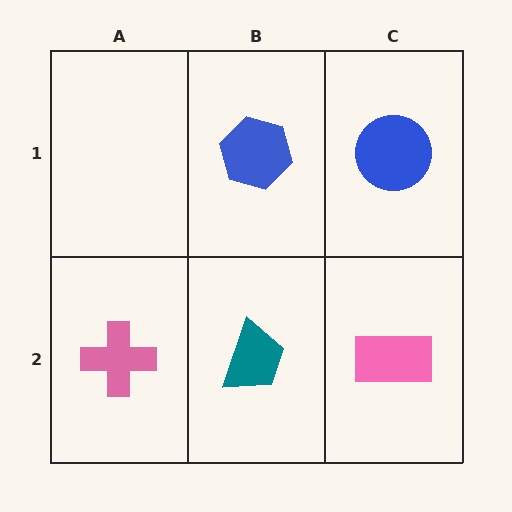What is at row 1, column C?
A blue circle.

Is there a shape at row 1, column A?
No, that cell is empty.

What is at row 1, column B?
A blue hexagon.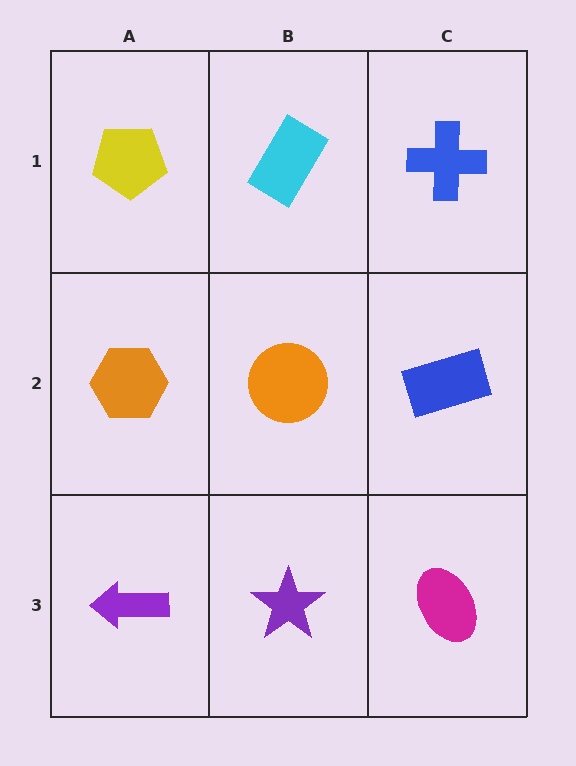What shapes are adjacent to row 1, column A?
An orange hexagon (row 2, column A), a cyan rectangle (row 1, column B).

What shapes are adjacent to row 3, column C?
A blue rectangle (row 2, column C), a purple star (row 3, column B).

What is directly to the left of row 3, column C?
A purple star.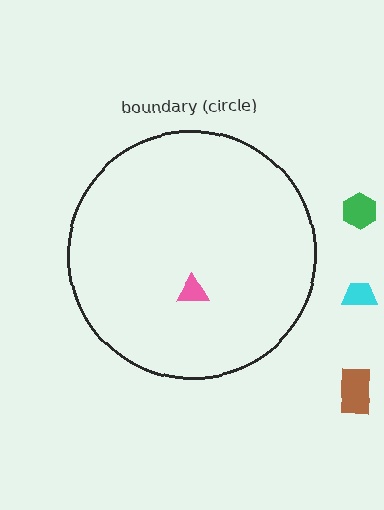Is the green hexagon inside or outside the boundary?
Outside.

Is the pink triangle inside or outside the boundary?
Inside.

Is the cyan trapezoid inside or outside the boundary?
Outside.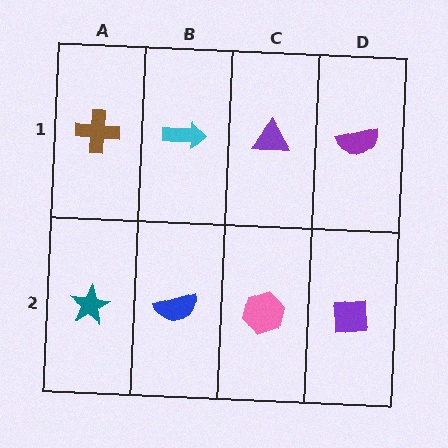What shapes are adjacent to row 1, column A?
A teal star (row 2, column A), a cyan arrow (row 1, column B).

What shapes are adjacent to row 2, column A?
A brown cross (row 1, column A), a blue semicircle (row 2, column B).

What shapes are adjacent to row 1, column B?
A blue semicircle (row 2, column B), a brown cross (row 1, column A), a purple triangle (row 1, column C).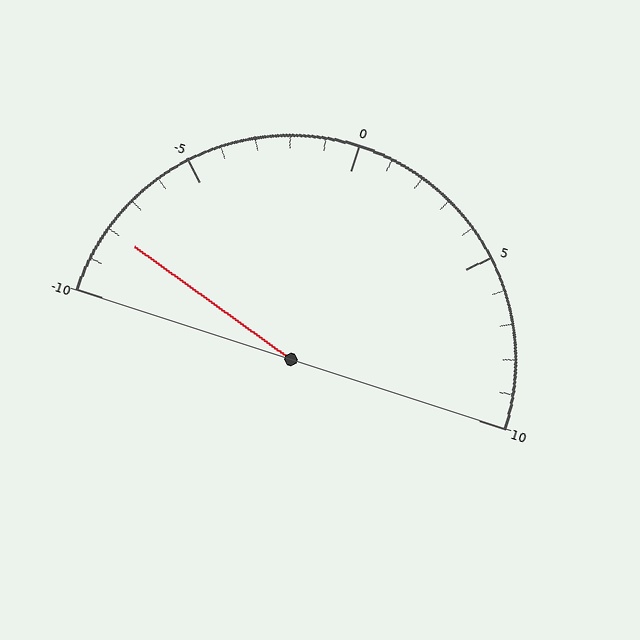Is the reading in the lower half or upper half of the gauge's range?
The reading is in the lower half of the range (-10 to 10).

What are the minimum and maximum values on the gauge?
The gauge ranges from -10 to 10.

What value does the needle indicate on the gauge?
The needle indicates approximately -8.